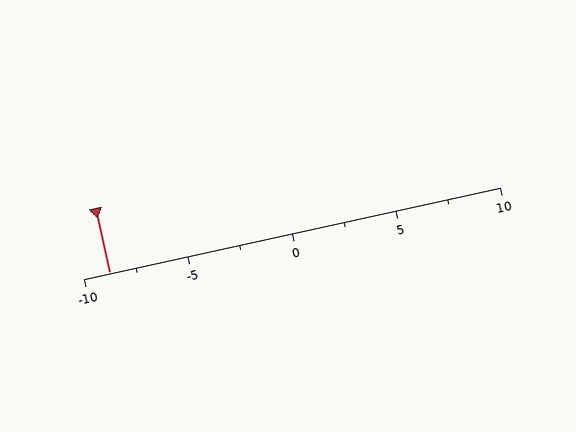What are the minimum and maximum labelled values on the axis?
The axis runs from -10 to 10.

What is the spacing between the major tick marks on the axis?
The major ticks are spaced 5 apart.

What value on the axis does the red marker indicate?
The marker indicates approximately -8.8.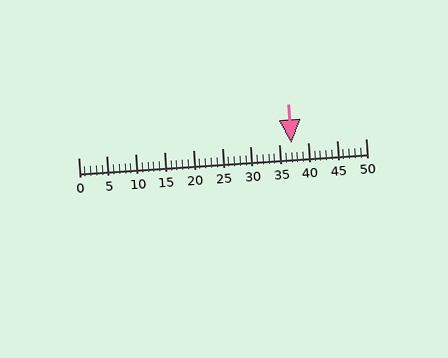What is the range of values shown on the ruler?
The ruler shows values from 0 to 50.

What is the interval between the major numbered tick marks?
The major tick marks are spaced 5 units apart.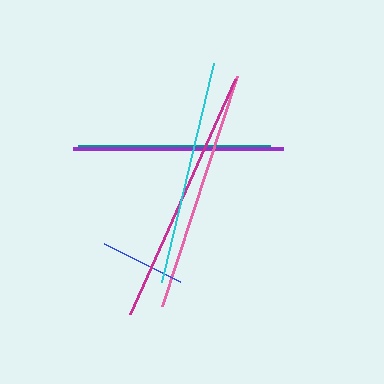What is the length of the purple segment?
The purple segment is approximately 210 pixels long.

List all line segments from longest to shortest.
From longest to shortest: magenta, pink, cyan, purple, teal, blue.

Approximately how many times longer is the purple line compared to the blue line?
The purple line is approximately 2.5 times the length of the blue line.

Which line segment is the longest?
The magenta line is the longest at approximately 257 pixels.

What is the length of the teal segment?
The teal segment is approximately 192 pixels long.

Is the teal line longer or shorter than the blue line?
The teal line is longer than the blue line.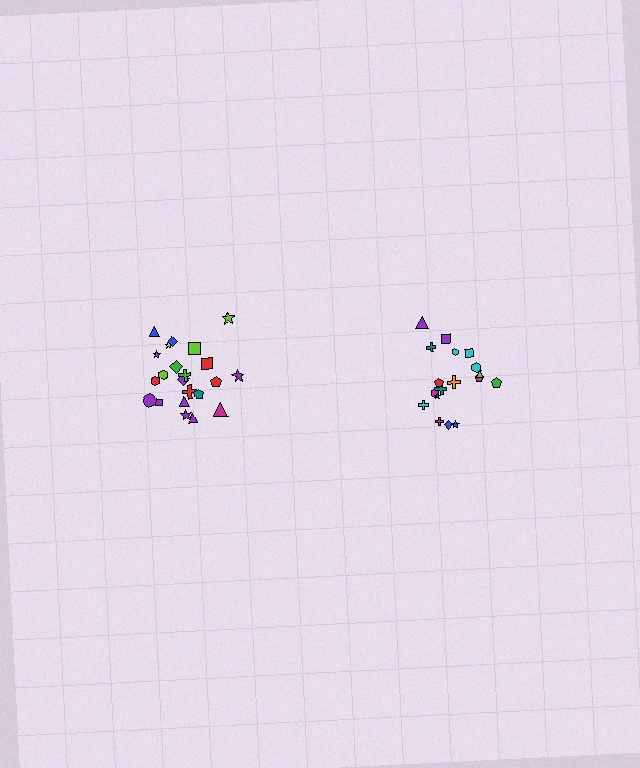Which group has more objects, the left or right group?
The left group.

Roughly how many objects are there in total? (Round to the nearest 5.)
Roughly 40 objects in total.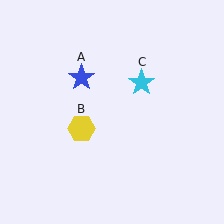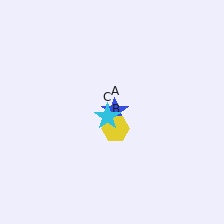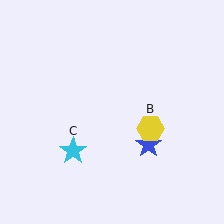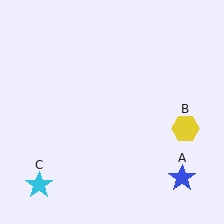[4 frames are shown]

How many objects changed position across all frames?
3 objects changed position: blue star (object A), yellow hexagon (object B), cyan star (object C).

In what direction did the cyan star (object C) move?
The cyan star (object C) moved down and to the left.